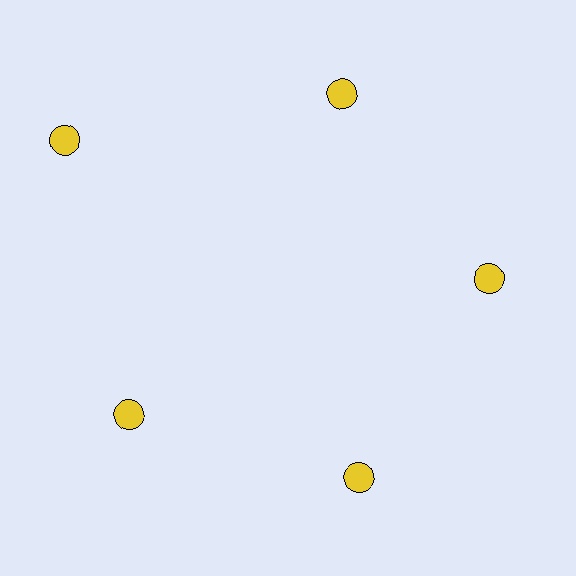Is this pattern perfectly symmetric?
No. The 5 yellow circles are arranged in a ring, but one element near the 10 o'clock position is pushed outward from the center, breaking the 5-fold rotational symmetry.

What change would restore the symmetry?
The symmetry would be restored by moving it inward, back onto the ring so that all 5 circles sit at equal angles and equal distance from the center.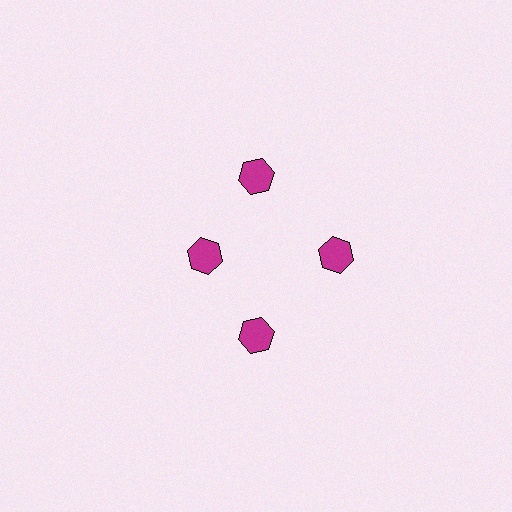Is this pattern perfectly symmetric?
No. The 4 magenta hexagons are arranged in a ring, but one element near the 9 o'clock position is pulled inward toward the center, breaking the 4-fold rotational symmetry.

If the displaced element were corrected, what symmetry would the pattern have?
It would have 4-fold rotational symmetry — the pattern would map onto itself every 90 degrees.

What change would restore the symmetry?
The symmetry would be restored by moving it outward, back onto the ring so that all 4 hexagons sit at equal angles and equal distance from the center.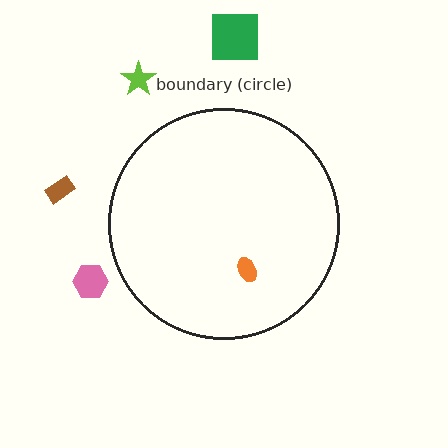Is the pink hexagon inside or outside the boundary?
Outside.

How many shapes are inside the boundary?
1 inside, 4 outside.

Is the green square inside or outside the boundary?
Outside.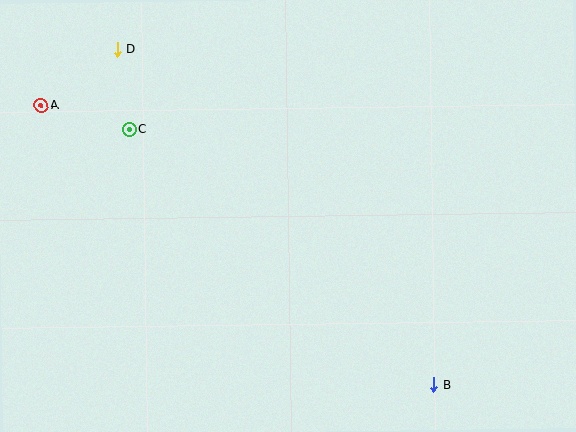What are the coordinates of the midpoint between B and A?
The midpoint between B and A is at (238, 245).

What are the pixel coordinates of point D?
Point D is at (117, 49).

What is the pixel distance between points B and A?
The distance between B and A is 482 pixels.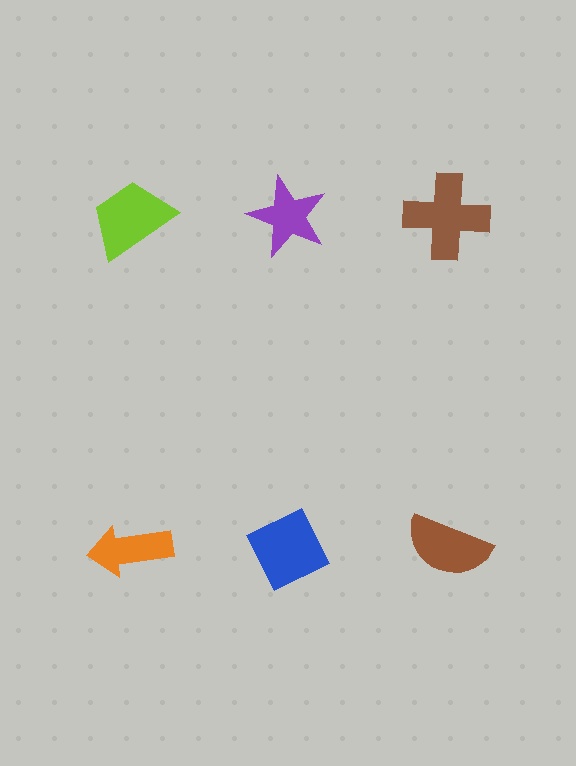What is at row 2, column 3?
A brown semicircle.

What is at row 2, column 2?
A blue diamond.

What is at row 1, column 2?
A purple star.